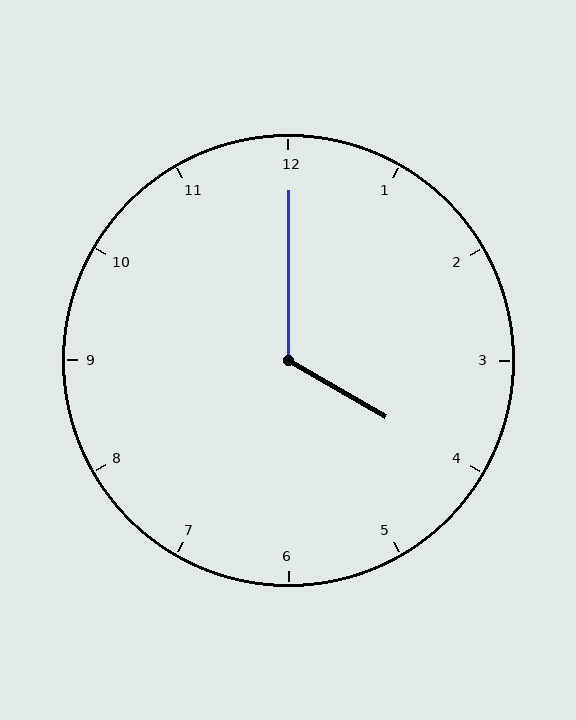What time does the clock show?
4:00.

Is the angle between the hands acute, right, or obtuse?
It is obtuse.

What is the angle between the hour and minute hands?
Approximately 120 degrees.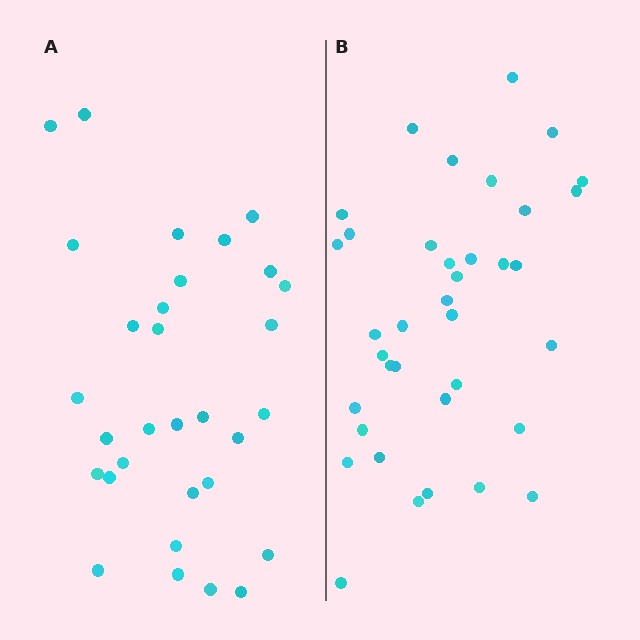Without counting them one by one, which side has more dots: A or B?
Region B (the right region) has more dots.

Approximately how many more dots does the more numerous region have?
Region B has about 6 more dots than region A.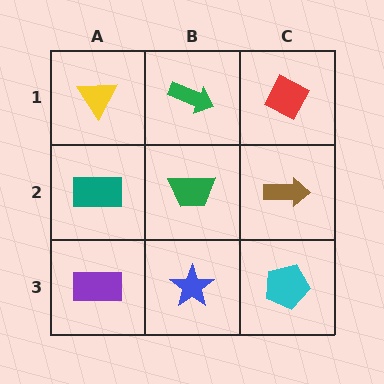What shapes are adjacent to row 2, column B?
A green arrow (row 1, column B), a blue star (row 3, column B), a teal rectangle (row 2, column A), a brown arrow (row 2, column C).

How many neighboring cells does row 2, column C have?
3.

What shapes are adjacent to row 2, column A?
A yellow triangle (row 1, column A), a purple rectangle (row 3, column A), a green trapezoid (row 2, column B).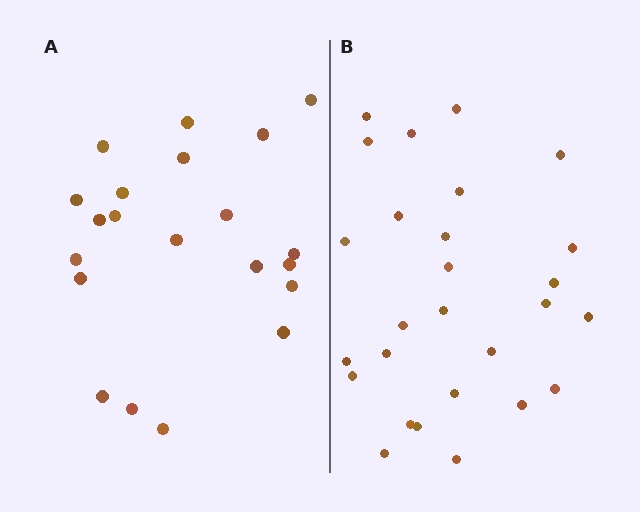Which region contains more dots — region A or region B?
Region B (the right region) has more dots.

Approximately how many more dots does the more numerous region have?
Region B has about 6 more dots than region A.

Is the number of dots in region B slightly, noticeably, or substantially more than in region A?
Region B has noticeably more, but not dramatically so. The ratio is roughly 1.3 to 1.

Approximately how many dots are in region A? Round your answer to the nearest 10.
About 20 dots. (The exact count is 21, which rounds to 20.)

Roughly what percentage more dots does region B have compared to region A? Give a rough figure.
About 30% more.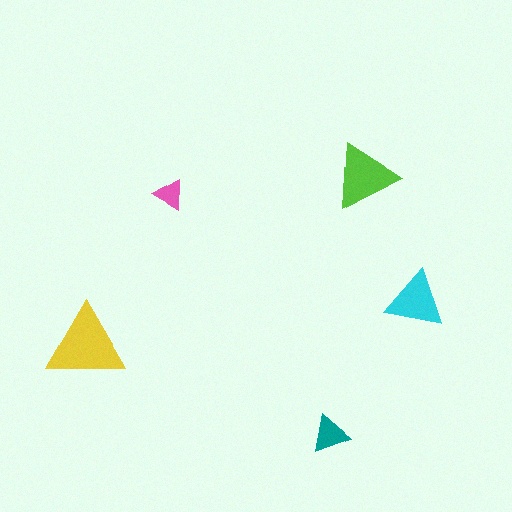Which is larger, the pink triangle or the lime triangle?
The lime one.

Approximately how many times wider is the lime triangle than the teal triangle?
About 1.5 times wider.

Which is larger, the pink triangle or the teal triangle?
The teal one.